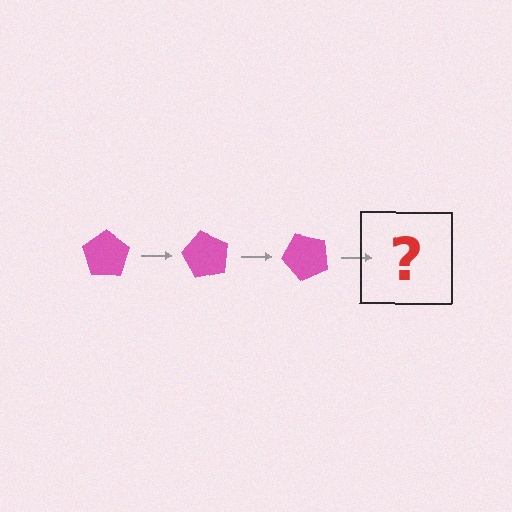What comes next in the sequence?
The next element should be a pink pentagon rotated 180 degrees.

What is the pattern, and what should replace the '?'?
The pattern is that the pentagon rotates 60 degrees each step. The '?' should be a pink pentagon rotated 180 degrees.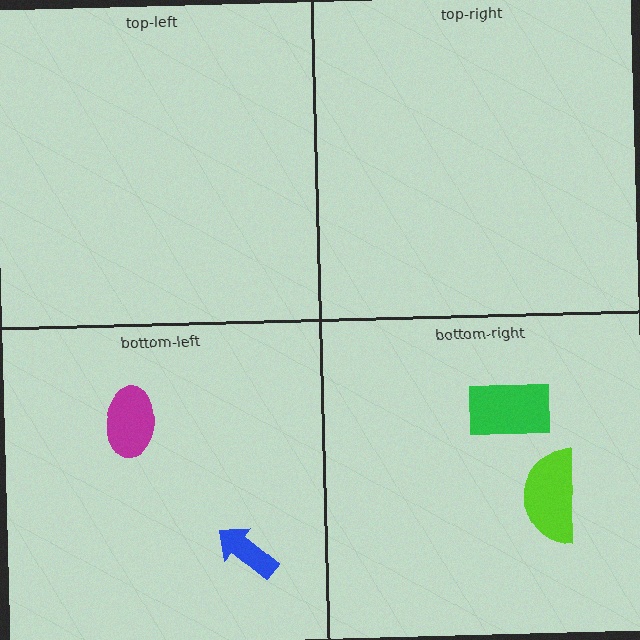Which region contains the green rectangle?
The bottom-right region.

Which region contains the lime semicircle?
The bottom-right region.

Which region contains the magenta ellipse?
The bottom-left region.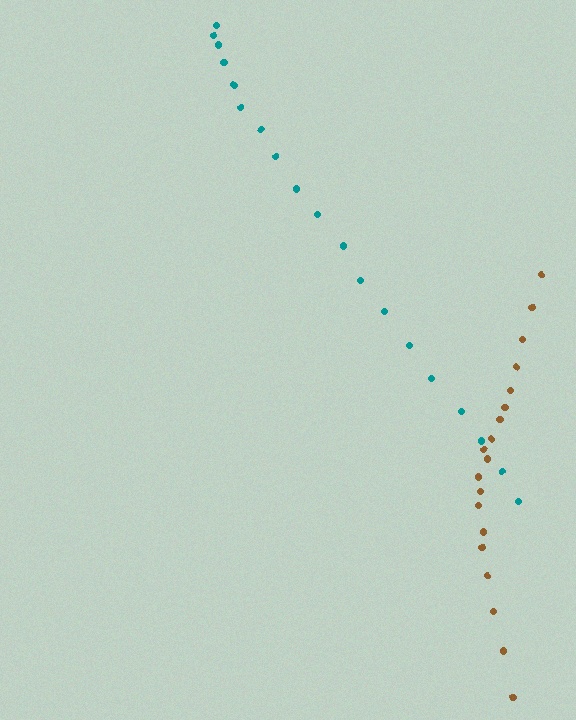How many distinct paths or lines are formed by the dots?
There are 2 distinct paths.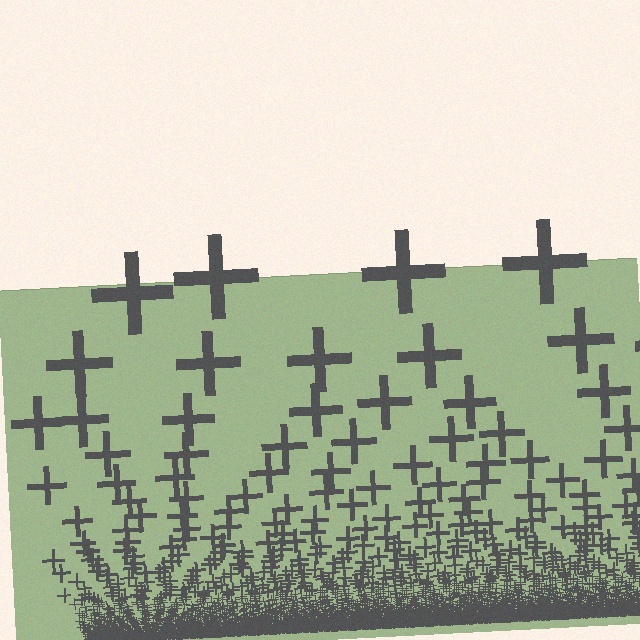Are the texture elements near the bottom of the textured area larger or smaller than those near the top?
Smaller. The gradient is inverted — elements near the bottom are smaller and denser.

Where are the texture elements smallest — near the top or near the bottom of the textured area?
Near the bottom.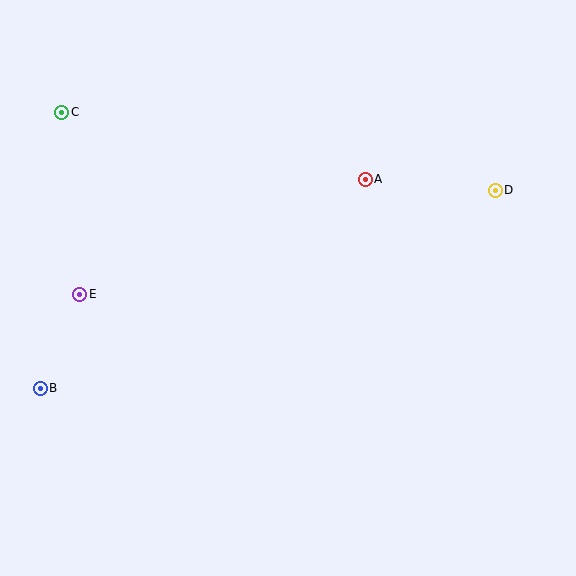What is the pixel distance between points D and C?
The distance between D and C is 440 pixels.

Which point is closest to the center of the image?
Point A at (365, 179) is closest to the center.